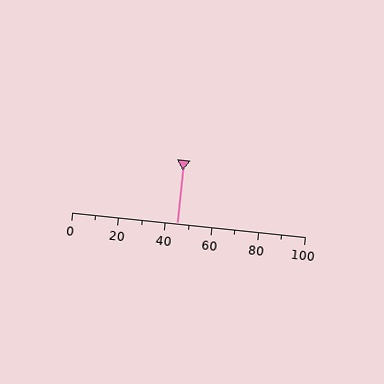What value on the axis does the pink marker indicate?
The marker indicates approximately 45.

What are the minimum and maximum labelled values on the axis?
The axis runs from 0 to 100.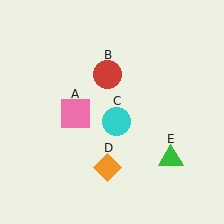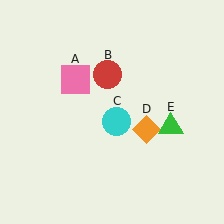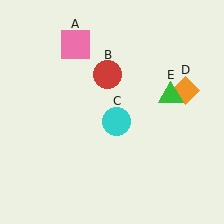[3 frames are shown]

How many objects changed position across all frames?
3 objects changed position: pink square (object A), orange diamond (object D), green triangle (object E).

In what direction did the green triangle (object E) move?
The green triangle (object E) moved up.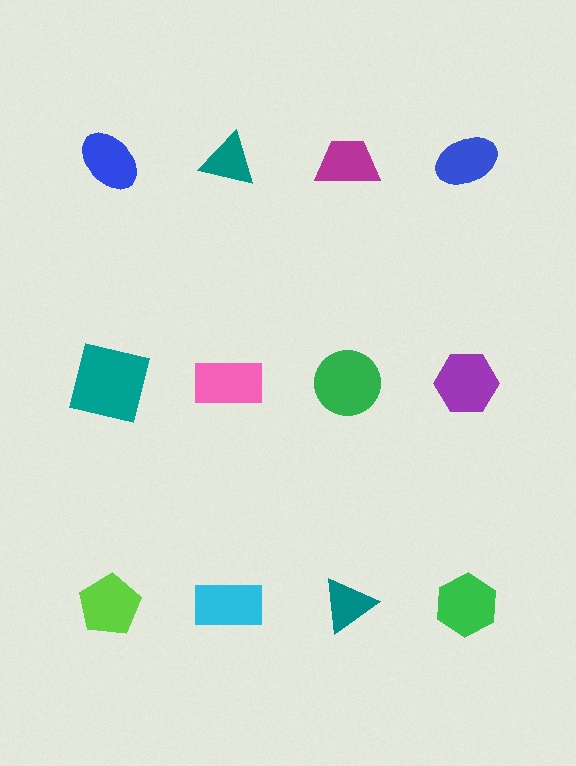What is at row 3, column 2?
A cyan rectangle.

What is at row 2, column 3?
A green circle.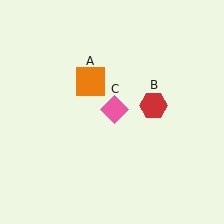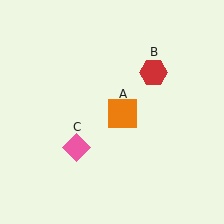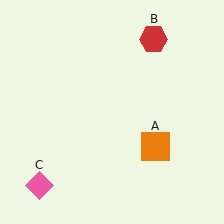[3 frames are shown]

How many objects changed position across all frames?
3 objects changed position: orange square (object A), red hexagon (object B), pink diamond (object C).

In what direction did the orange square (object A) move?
The orange square (object A) moved down and to the right.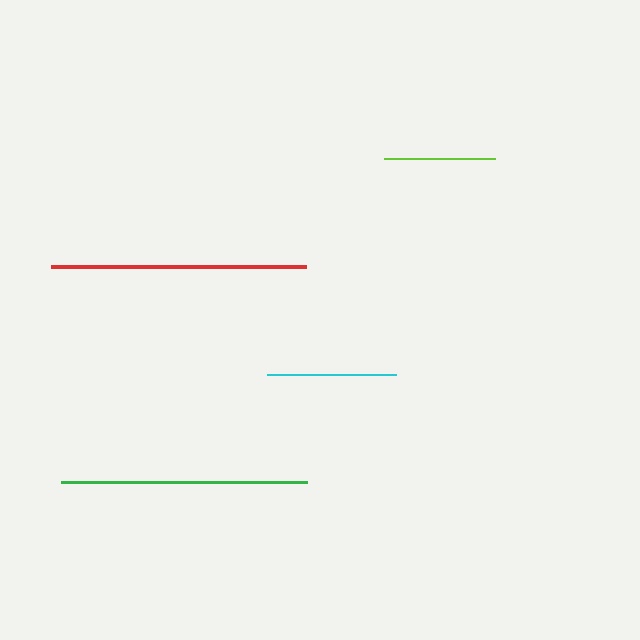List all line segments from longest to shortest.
From longest to shortest: red, green, cyan, lime.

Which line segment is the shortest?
The lime line is the shortest at approximately 111 pixels.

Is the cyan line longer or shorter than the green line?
The green line is longer than the cyan line.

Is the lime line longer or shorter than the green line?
The green line is longer than the lime line.